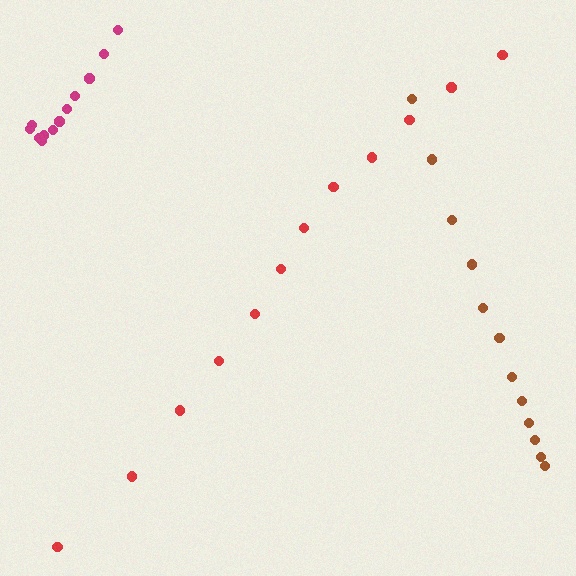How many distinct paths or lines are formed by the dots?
There are 3 distinct paths.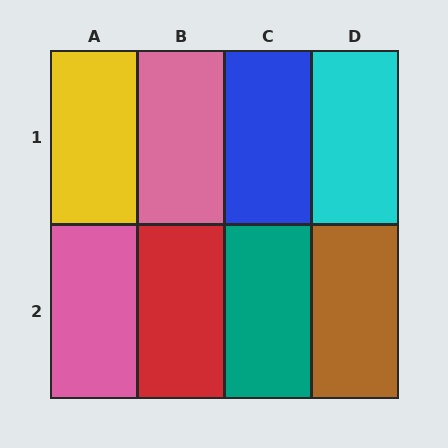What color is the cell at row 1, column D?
Cyan.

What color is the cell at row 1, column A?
Yellow.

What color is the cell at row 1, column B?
Pink.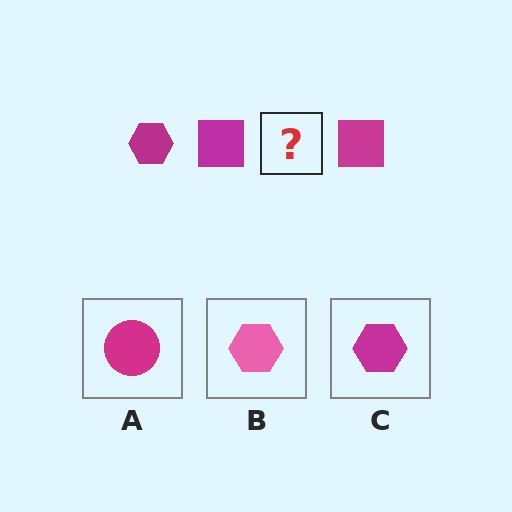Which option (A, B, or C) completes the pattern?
C.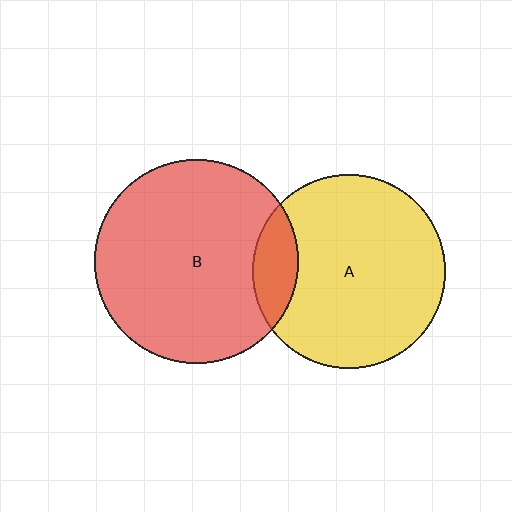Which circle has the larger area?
Circle B (red).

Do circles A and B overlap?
Yes.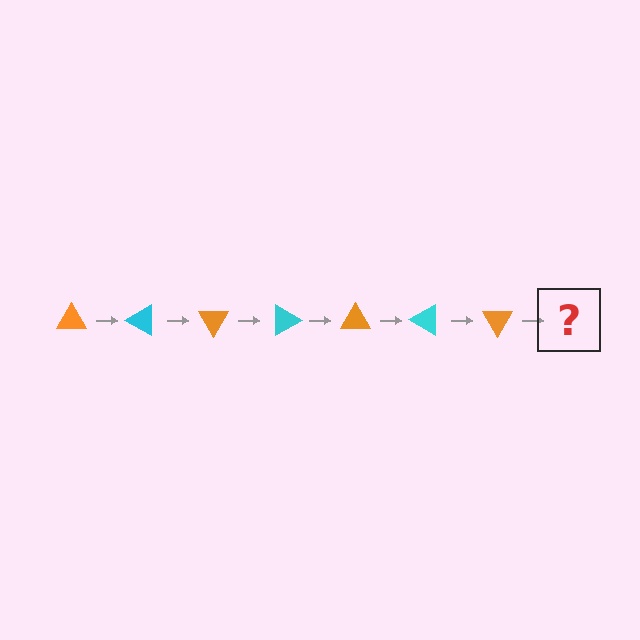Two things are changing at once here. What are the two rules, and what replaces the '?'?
The two rules are that it rotates 30 degrees each step and the color cycles through orange and cyan. The '?' should be a cyan triangle, rotated 210 degrees from the start.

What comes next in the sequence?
The next element should be a cyan triangle, rotated 210 degrees from the start.